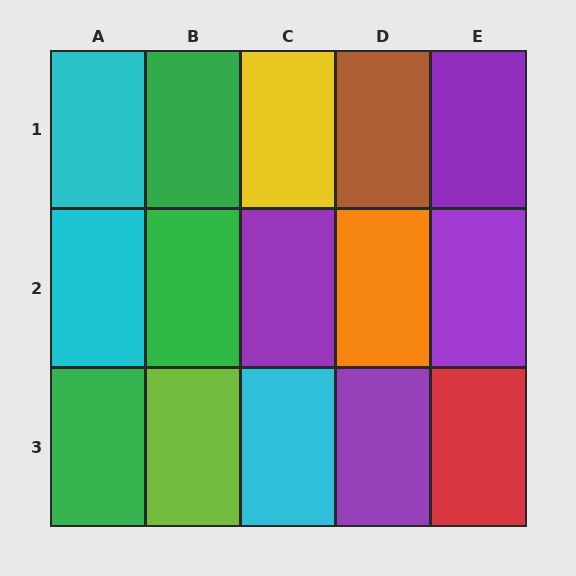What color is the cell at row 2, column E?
Purple.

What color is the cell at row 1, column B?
Green.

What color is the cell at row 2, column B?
Green.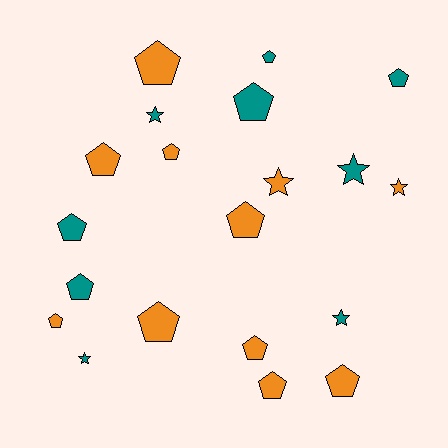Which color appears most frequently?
Orange, with 11 objects.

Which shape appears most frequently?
Pentagon, with 14 objects.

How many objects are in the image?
There are 20 objects.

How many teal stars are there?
There are 4 teal stars.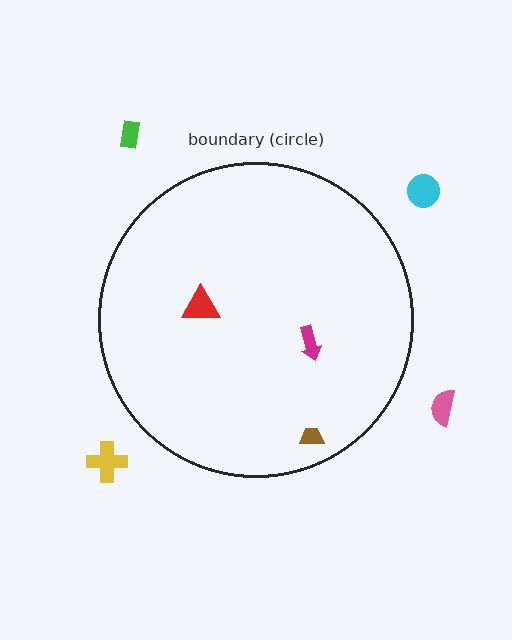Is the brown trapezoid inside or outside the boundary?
Inside.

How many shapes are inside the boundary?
3 inside, 4 outside.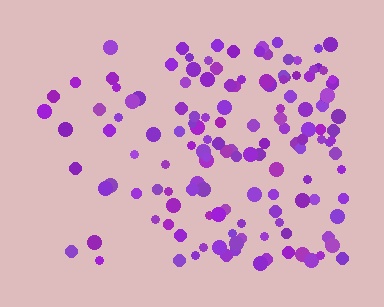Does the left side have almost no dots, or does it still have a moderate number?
Still a moderate number, just noticeably fewer than the right.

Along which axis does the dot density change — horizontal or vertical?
Horizontal.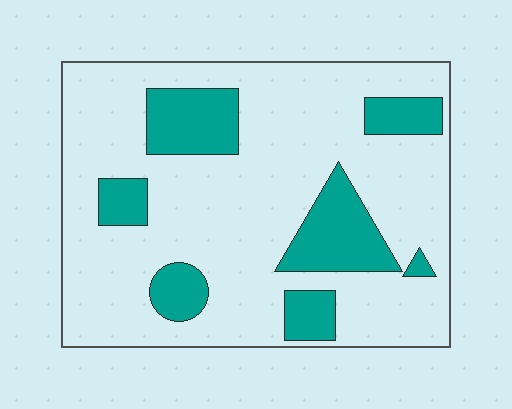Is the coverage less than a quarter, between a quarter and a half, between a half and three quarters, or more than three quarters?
Less than a quarter.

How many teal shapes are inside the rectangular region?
7.